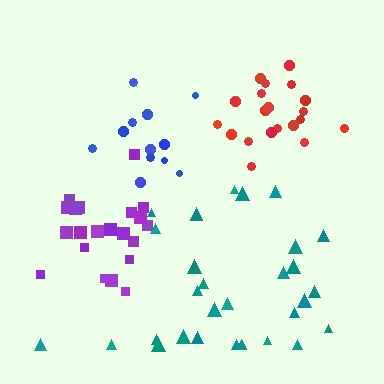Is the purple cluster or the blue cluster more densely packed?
Purple.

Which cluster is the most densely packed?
Purple.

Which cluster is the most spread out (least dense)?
Teal.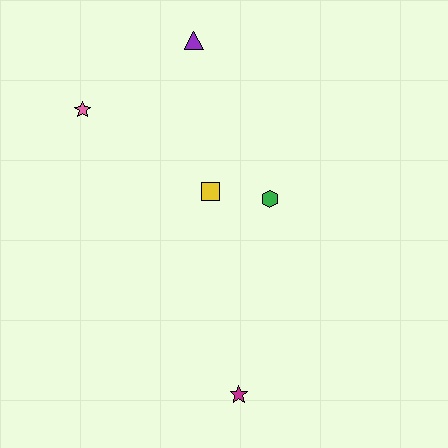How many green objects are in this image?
There is 1 green object.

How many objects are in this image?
There are 5 objects.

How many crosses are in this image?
There are no crosses.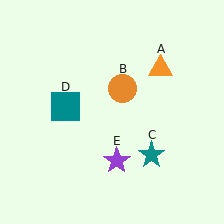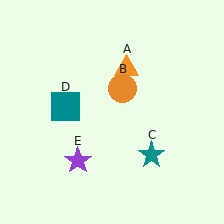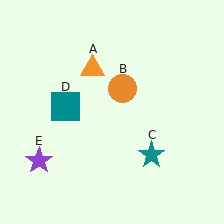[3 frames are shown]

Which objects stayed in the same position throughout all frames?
Orange circle (object B) and teal star (object C) and teal square (object D) remained stationary.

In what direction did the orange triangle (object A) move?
The orange triangle (object A) moved left.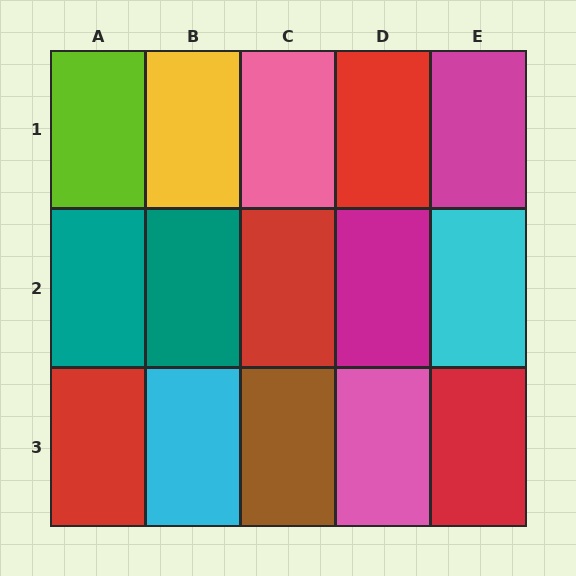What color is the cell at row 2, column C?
Red.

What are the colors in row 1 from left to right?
Lime, yellow, pink, red, magenta.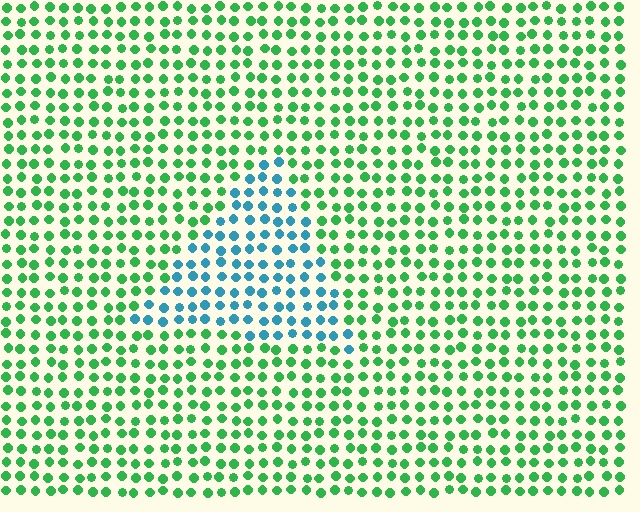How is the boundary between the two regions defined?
The boundary is defined purely by a slight shift in hue (about 61 degrees). Spacing, size, and orientation are identical on both sides.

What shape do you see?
I see a triangle.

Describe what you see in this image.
The image is filled with small green elements in a uniform arrangement. A triangle-shaped region is visible where the elements are tinted to a slightly different hue, forming a subtle color boundary.